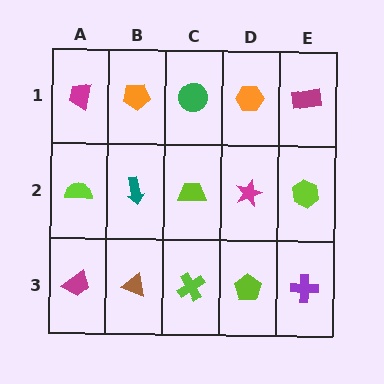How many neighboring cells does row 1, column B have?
3.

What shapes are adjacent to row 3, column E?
A lime hexagon (row 2, column E), a lime pentagon (row 3, column D).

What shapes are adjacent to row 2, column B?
An orange pentagon (row 1, column B), a brown triangle (row 3, column B), a lime semicircle (row 2, column A), a lime trapezoid (row 2, column C).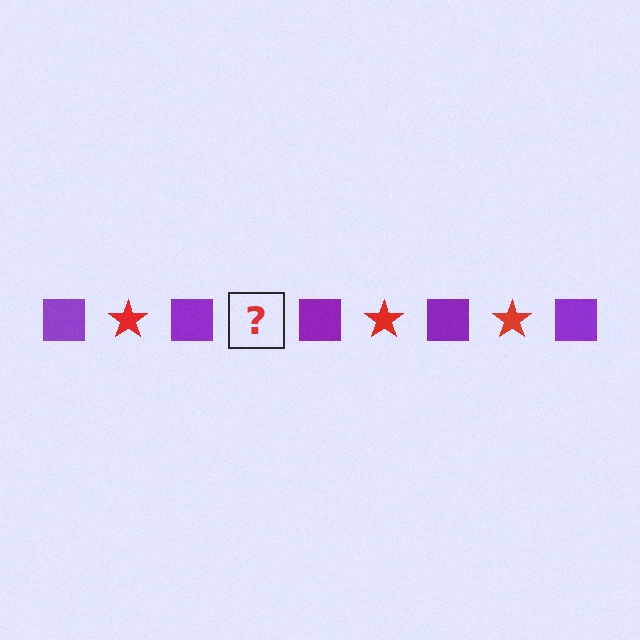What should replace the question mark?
The question mark should be replaced with a red star.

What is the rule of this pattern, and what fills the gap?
The rule is that the pattern alternates between purple square and red star. The gap should be filled with a red star.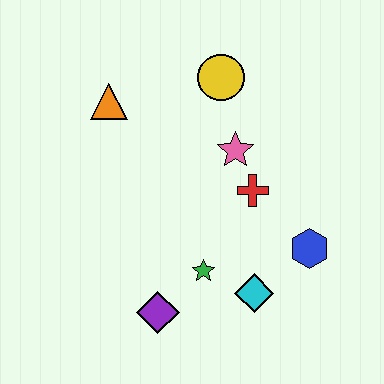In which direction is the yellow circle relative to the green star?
The yellow circle is above the green star.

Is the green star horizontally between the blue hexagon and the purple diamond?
Yes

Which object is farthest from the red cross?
The orange triangle is farthest from the red cross.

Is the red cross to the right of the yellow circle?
Yes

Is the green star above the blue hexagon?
No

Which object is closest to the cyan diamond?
The green star is closest to the cyan diamond.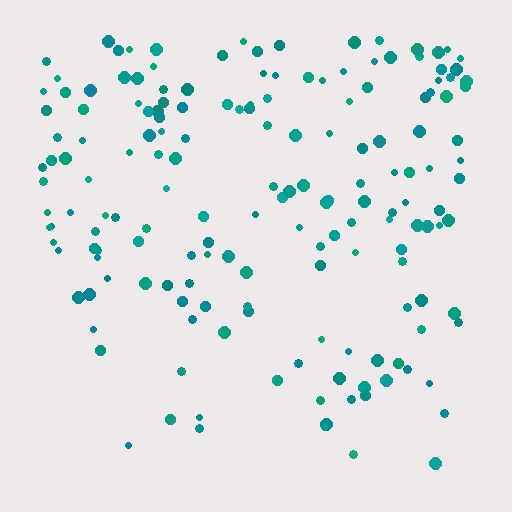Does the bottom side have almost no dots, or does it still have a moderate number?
Still a moderate number, just noticeably fewer than the top.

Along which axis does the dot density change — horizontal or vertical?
Vertical.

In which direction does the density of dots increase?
From bottom to top, with the top side densest.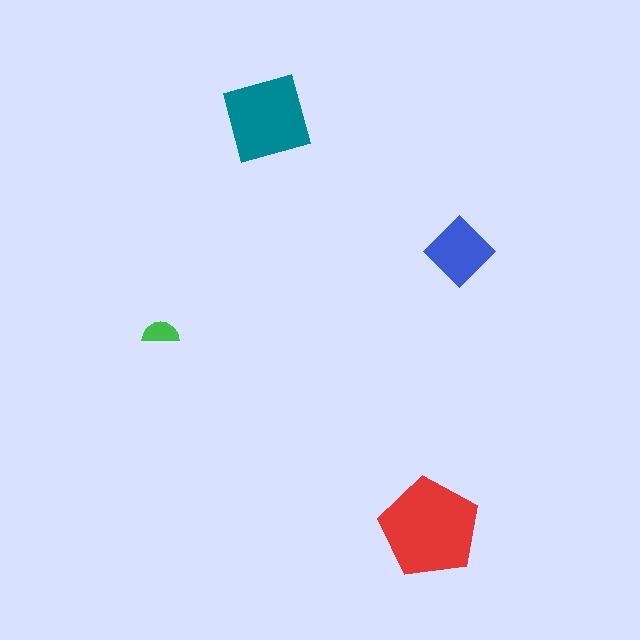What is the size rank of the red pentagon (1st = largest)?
1st.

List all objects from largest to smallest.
The red pentagon, the teal square, the blue diamond, the green semicircle.